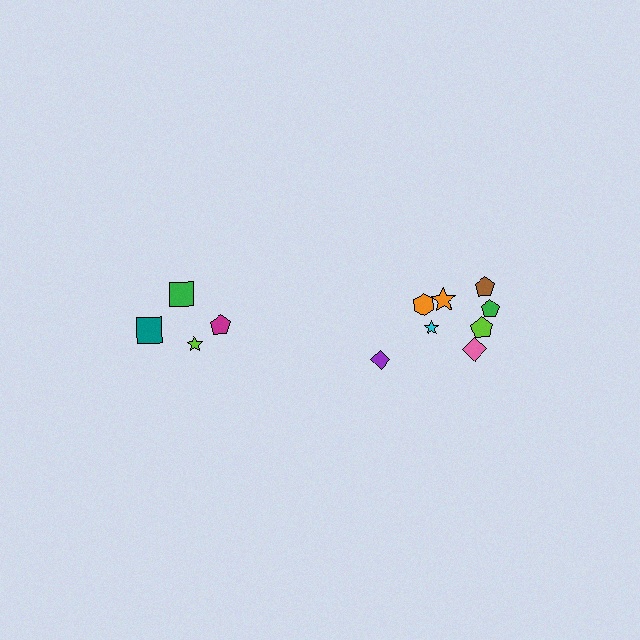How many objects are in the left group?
There are 4 objects.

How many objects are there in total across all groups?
There are 12 objects.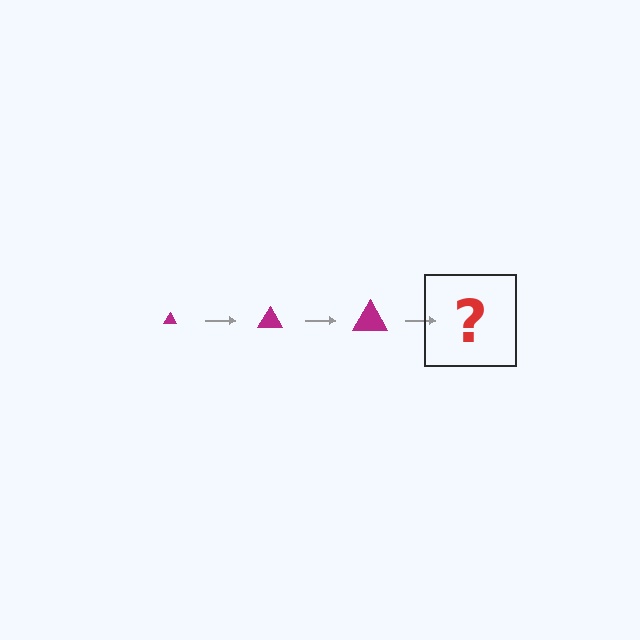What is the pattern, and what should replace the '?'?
The pattern is that the triangle gets progressively larger each step. The '?' should be a magenta triangle, larger than the previous one.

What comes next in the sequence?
The next element should be a magenta triangle, larger than the previous one.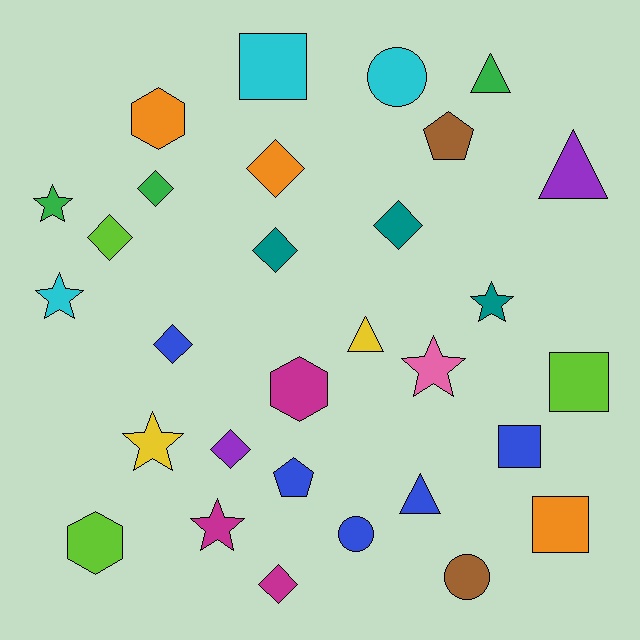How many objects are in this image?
There are 30 objects.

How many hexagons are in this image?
There are 3 hexagons.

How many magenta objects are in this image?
There are 3 magenta objects.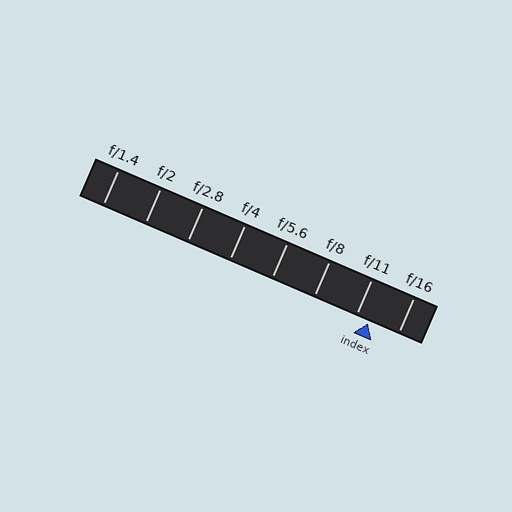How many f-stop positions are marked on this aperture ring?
There are 8 f-stop positions marked.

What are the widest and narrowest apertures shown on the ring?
The widest aperture shown is f/1.4 and the narrowest is f/16.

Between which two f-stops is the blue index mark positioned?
The index mark is between f/11 and f/16.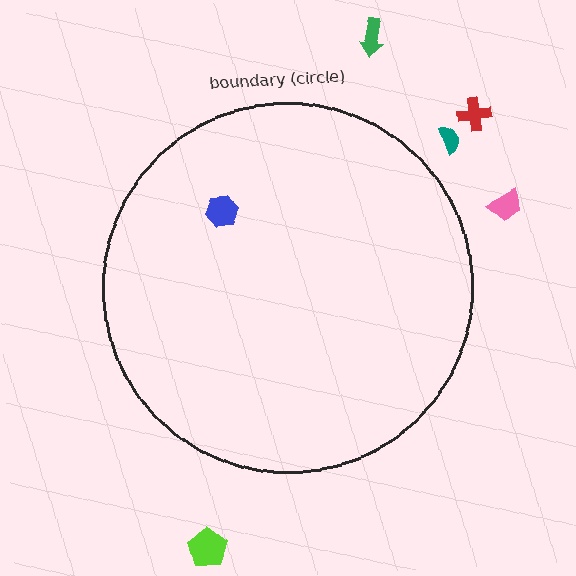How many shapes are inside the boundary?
1 inside, 5 outside.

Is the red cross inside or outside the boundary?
Outside.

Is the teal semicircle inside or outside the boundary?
Outside.